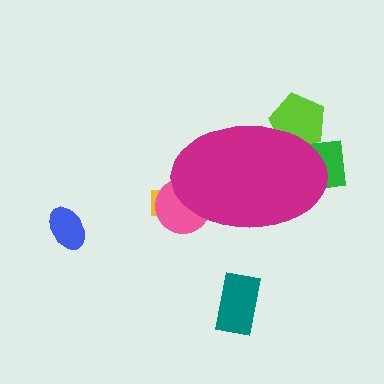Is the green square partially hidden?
Yes, the green square is partially hidden behind the magenta ellipse.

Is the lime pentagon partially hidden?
Yes, the lime pentagon is partially hidden behind the magenta ellipse.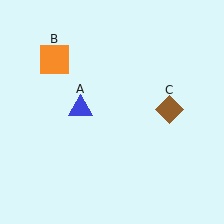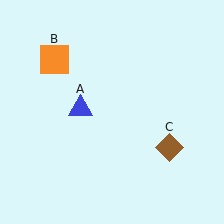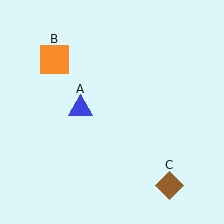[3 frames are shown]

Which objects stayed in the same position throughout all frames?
Blue triangle (object A) and orange square (object B) remained stationary.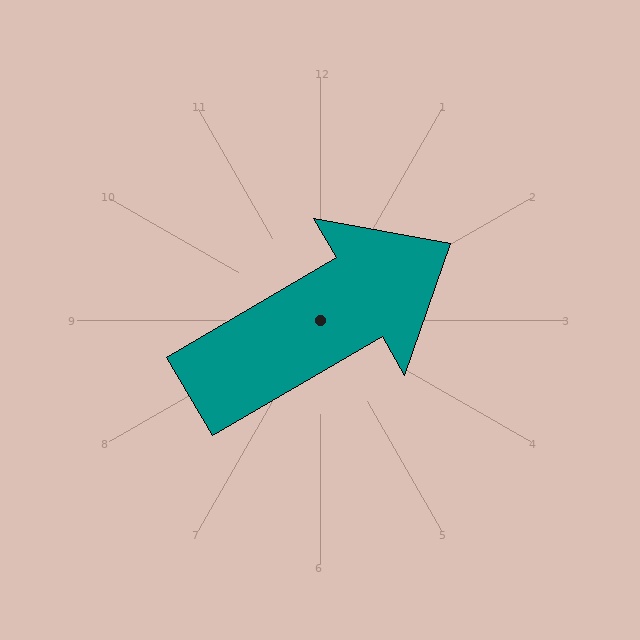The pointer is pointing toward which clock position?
Roughly 2 o'clock.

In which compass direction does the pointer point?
Northeast.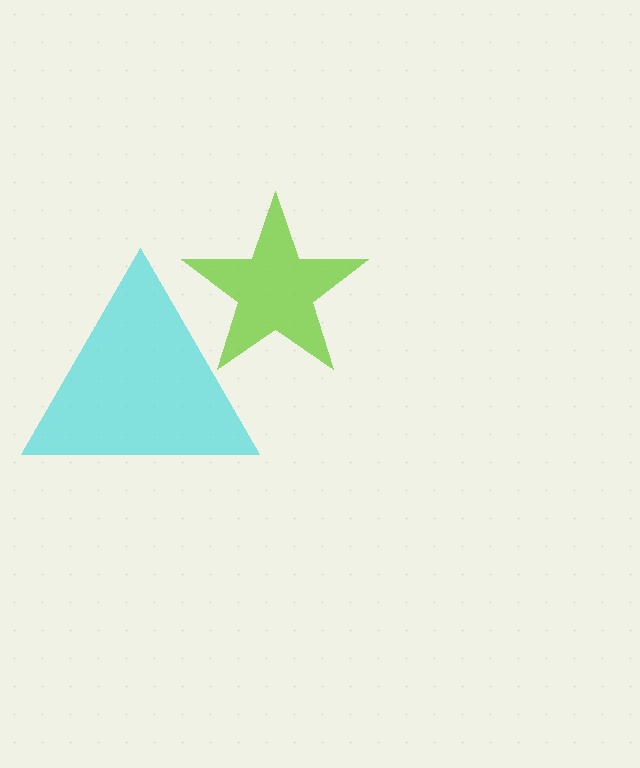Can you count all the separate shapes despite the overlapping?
Yes, there are 2 separate shapes.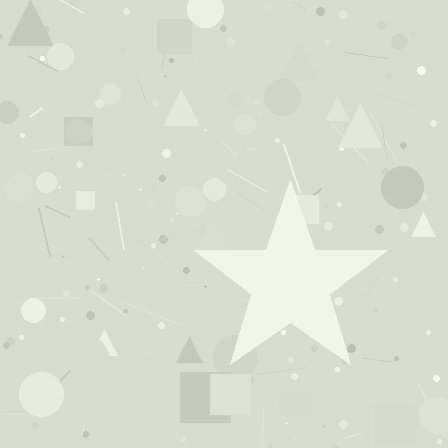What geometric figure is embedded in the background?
A star is embedded in the background.